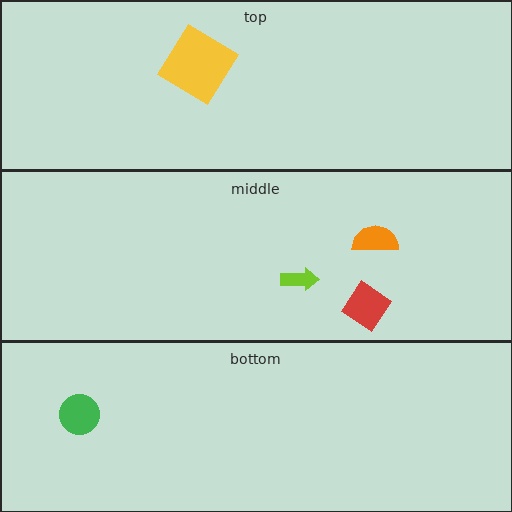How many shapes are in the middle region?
3.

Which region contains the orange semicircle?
The middle region.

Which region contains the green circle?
The bottom region.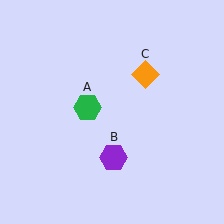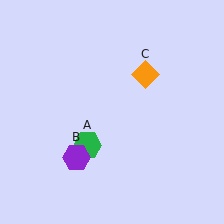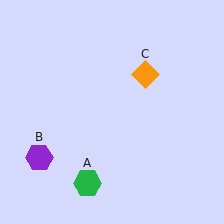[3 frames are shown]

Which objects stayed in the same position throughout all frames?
Orange diamond (object C) remained stationary.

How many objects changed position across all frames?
2 objects changed position: green hexagon (object A), purple hexagon (object B).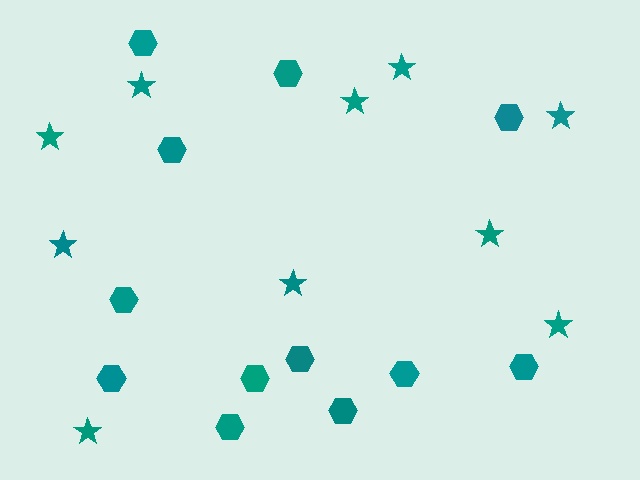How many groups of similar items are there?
There are 2 groups: one group of stars (10) and one group of hexagons (12).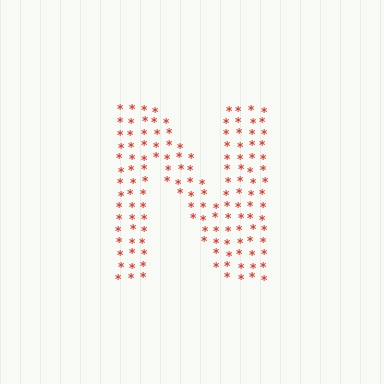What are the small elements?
The small elements are asterisks.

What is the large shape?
The large shape is the letter N.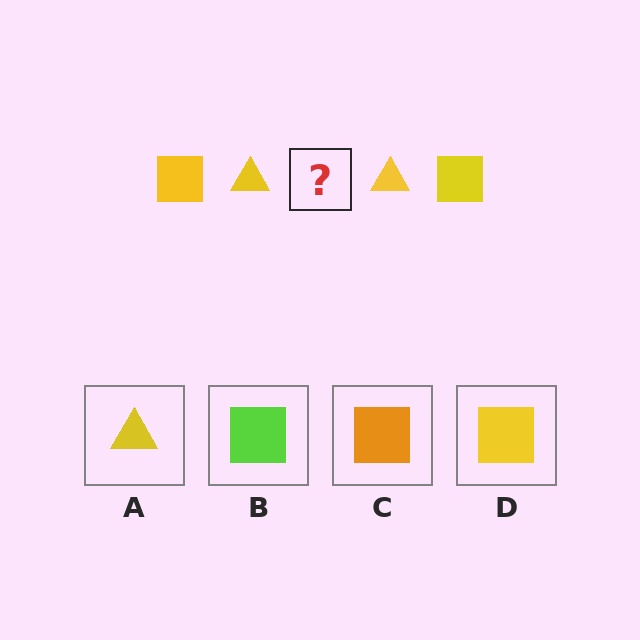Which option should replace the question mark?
Option D.